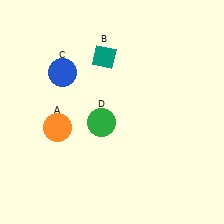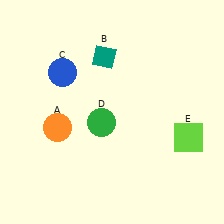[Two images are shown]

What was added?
A lime square (E) was added in Image 2.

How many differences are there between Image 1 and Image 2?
There is 1 difference between the two images.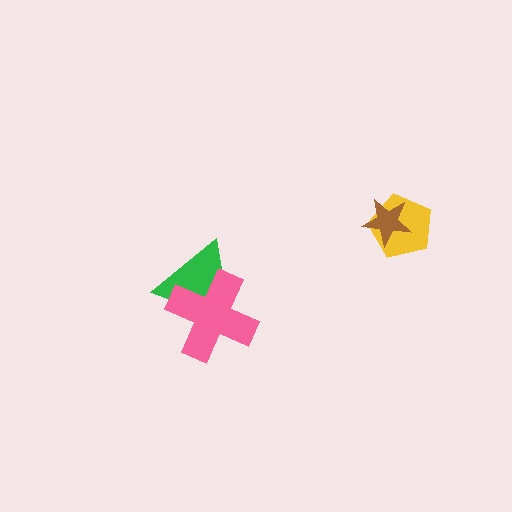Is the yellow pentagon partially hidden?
Yes, it is partially covered by another shape.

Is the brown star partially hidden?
No, no other shape covers it.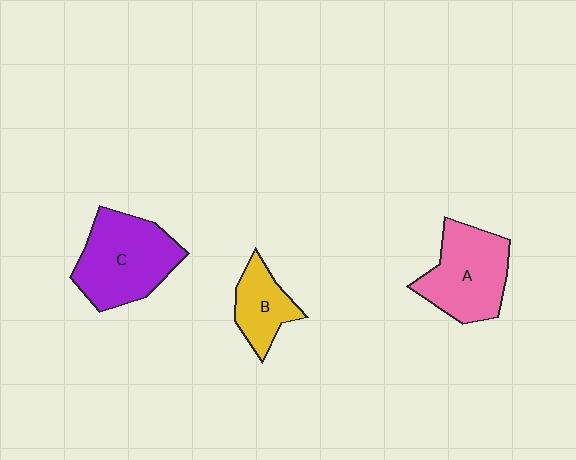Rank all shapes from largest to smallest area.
From largest to smallest: C (purple), A (pink), B (yellow).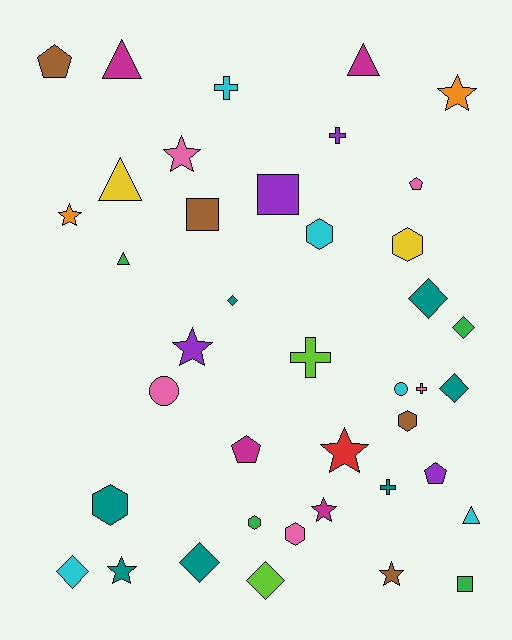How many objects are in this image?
There are 40 objects.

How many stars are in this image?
There are 8 stars.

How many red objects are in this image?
There is 1 red object.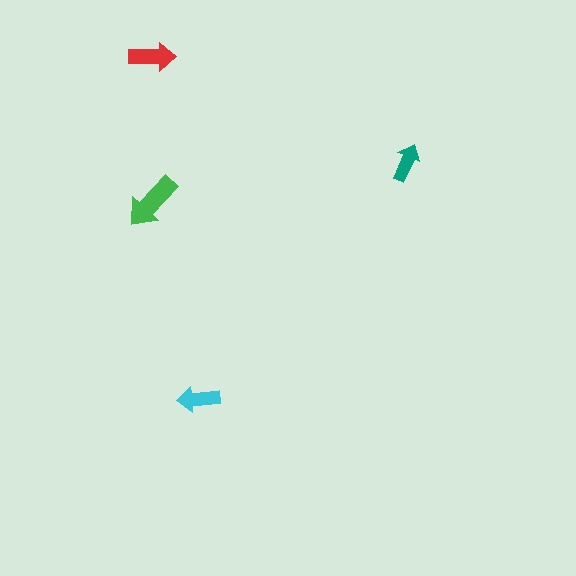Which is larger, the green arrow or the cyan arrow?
The green one.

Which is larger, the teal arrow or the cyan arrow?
The cyan one.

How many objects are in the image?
There are 4 objects in the image.